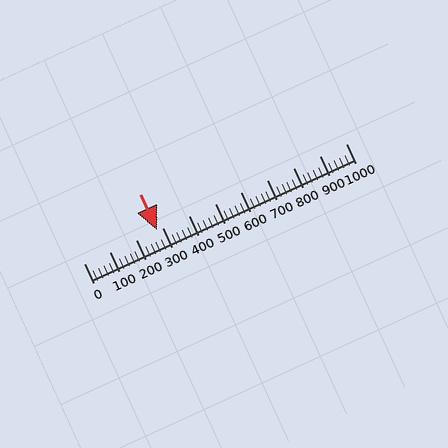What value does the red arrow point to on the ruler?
The red arrow points to approximately 280.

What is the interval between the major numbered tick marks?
The major tick marks are spaced 100 units apart.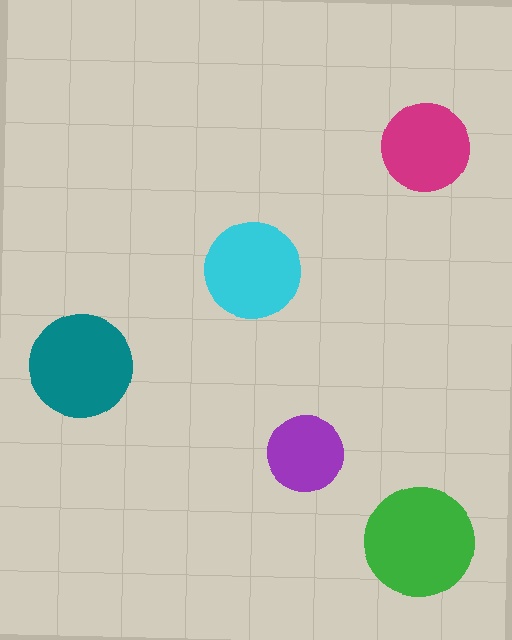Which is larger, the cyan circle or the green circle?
The green one.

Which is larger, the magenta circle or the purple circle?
The magenta one.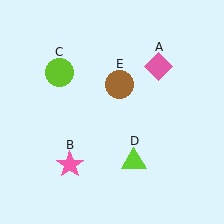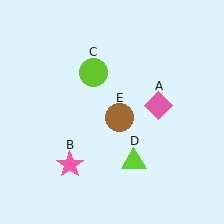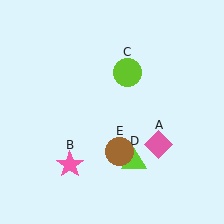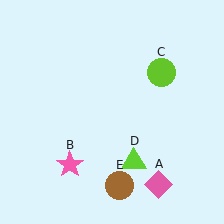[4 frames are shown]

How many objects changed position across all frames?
3 objects changed position: pink diamond (object A), lime circle (object C), brown circle (object E).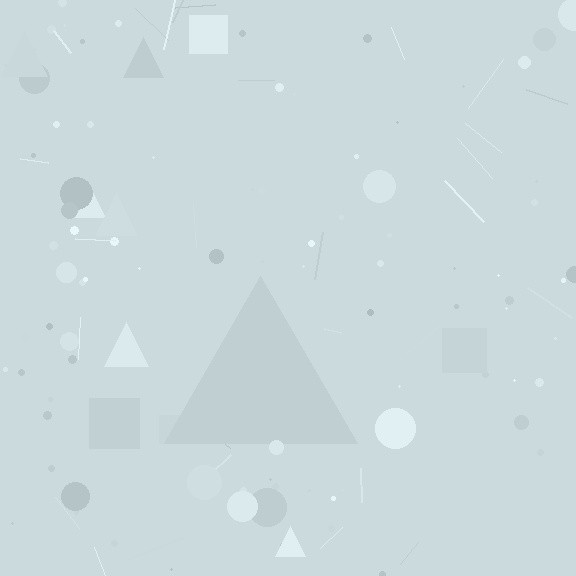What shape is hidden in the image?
A triangle is hidden in the image.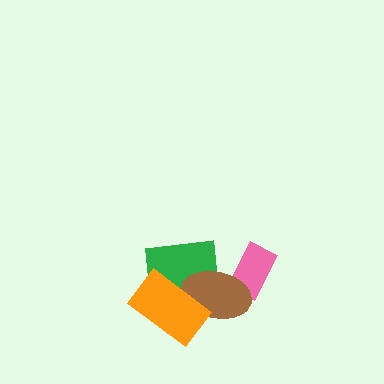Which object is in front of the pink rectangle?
The brown ellipse is in front of the pink rectangle.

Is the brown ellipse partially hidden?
Yes, it is partially covered by another shape.